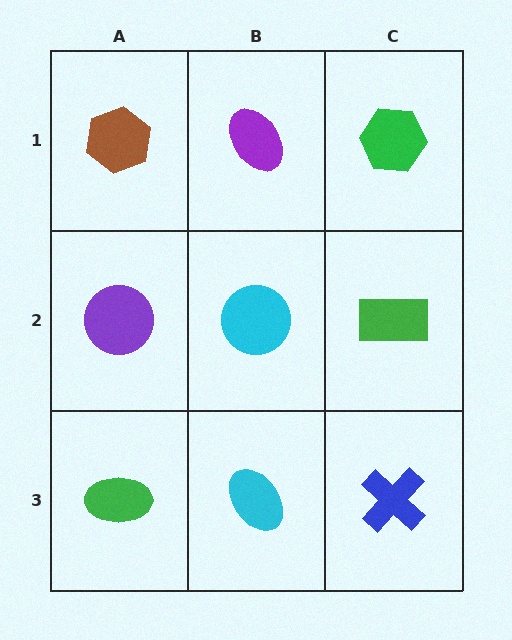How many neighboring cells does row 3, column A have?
2.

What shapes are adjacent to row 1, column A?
A purple circle (row 2, column A), a purple ellipse (row 1, column B).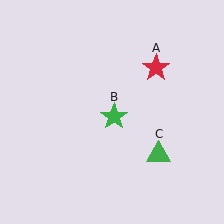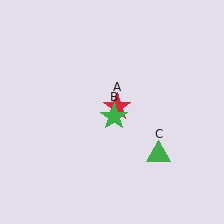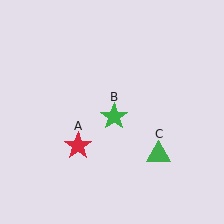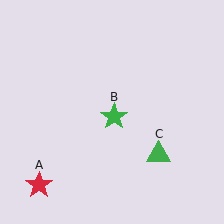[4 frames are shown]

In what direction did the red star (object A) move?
The red star (object A) moved down and to the left.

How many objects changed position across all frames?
1 object changed position: red star (object A).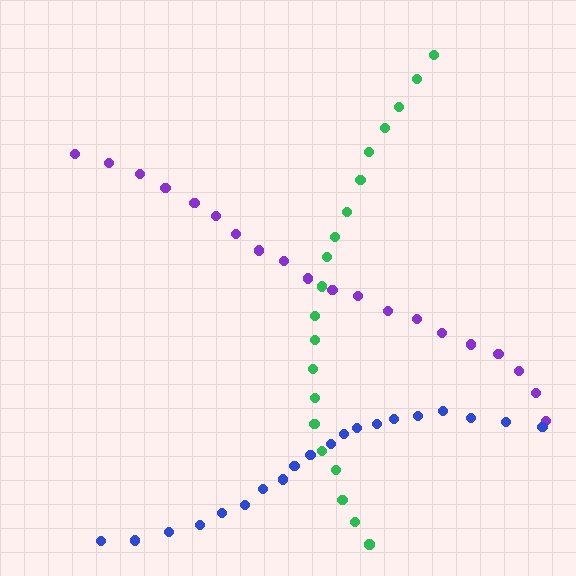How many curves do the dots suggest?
There are 3 distinct paths.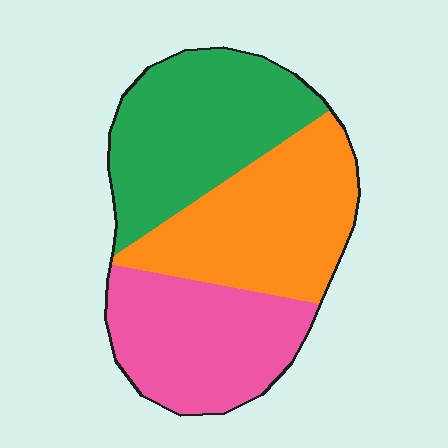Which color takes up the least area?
Pink, at roughly 30%.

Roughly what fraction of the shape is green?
Green takes up about one third (1/3) of the shape.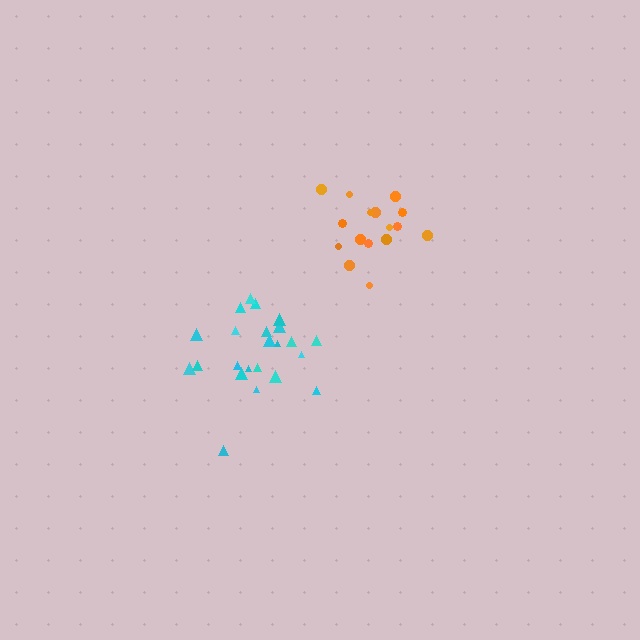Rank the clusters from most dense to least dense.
orange, cyan.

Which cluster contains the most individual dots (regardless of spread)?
Cyan (23).